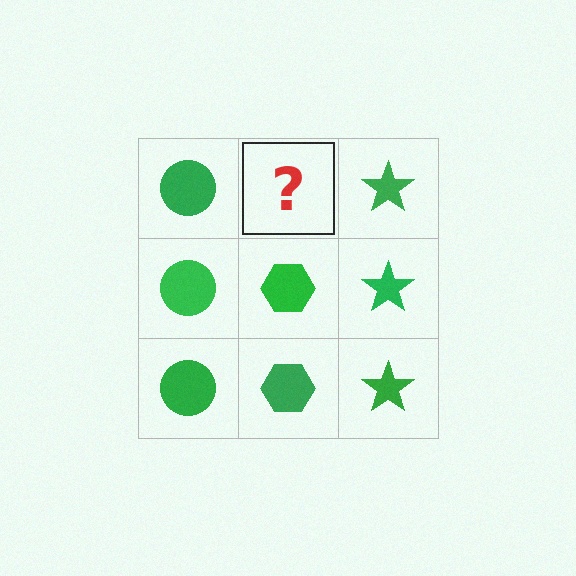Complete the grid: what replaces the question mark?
The question mark should be replaced with a green hexagon.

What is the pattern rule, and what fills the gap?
The rule is that each column has a consistent shape. The gap should be filled with a green hexagon.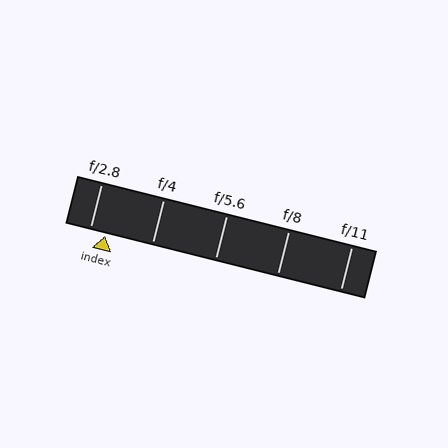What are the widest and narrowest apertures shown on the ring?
The widest aperture shown is f/2.8 and the narrowest is f/11.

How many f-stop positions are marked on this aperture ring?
There are 5 f-stop positions marked.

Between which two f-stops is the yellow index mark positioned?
The index mark is between f/2.8 and f/4.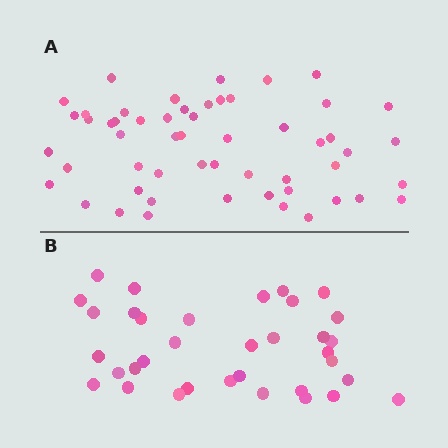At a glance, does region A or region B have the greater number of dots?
Region A (the top region) has more dots.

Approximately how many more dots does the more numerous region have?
Region A has approximately 20 more dots than region B.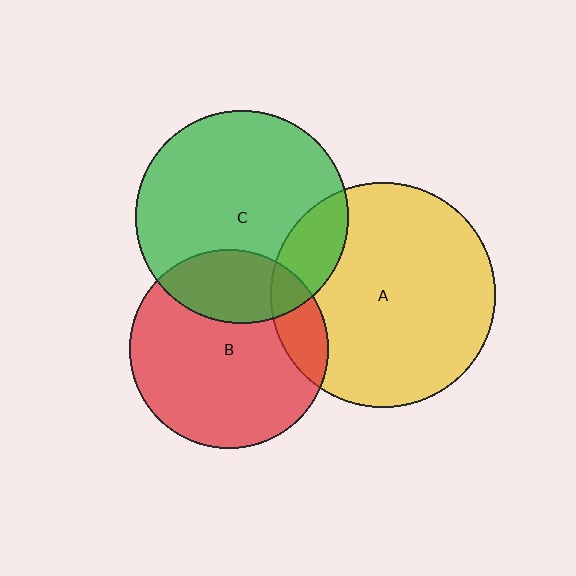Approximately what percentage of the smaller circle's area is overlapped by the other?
Approximately 25%.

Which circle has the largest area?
Circle A (yellow).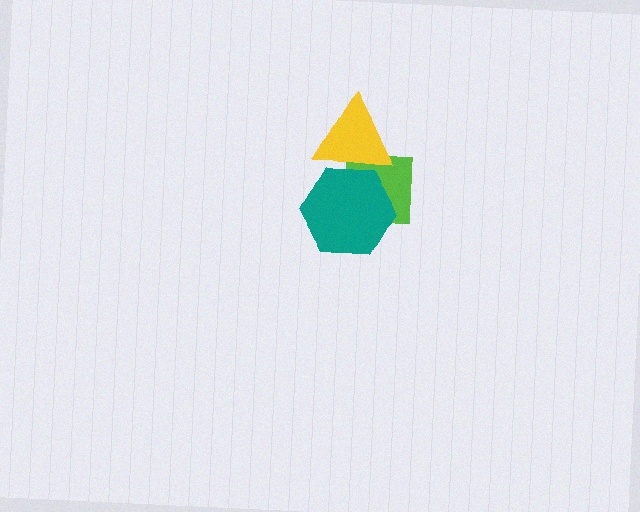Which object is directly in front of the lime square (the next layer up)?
The teal hexagon is directly in front of the lime square.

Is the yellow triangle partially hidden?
No, no other shape covers it.